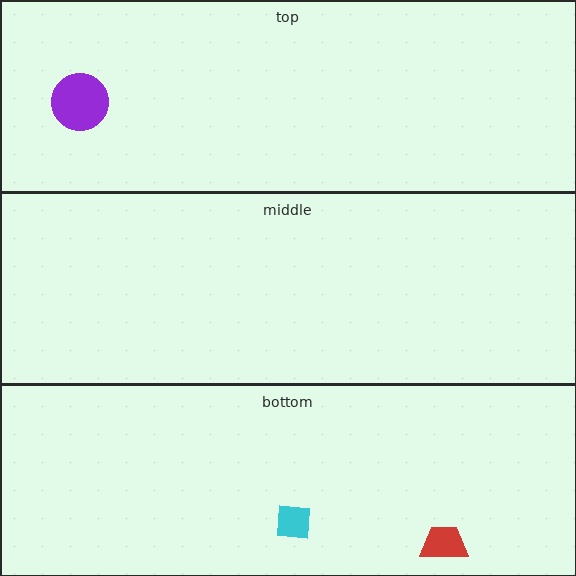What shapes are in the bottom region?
The red trapezoid, the cyan square.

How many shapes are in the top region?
1.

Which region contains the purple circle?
The top region.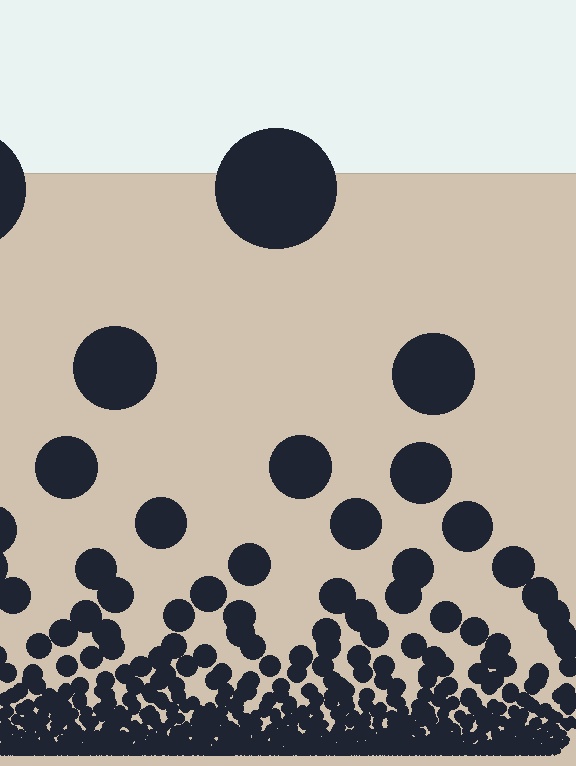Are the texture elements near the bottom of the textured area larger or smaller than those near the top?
Smaller. The gradient is inverted — elements near the bottom are smaller and denser.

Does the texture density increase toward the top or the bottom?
Density increases toward the bottom.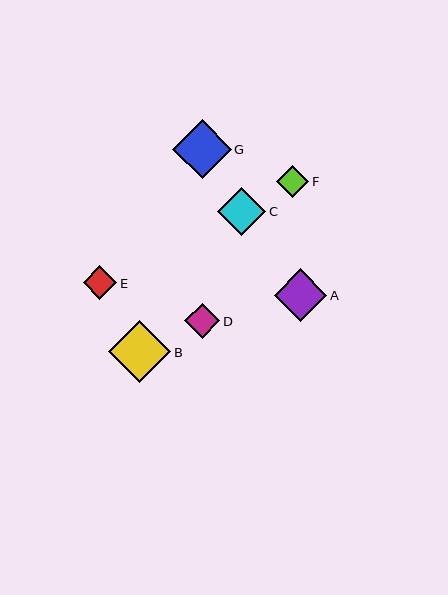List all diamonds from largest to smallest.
From largest to smallest: B, G, A, C, D, E, F.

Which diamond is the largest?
Diamond B is the largest with a size of approximately 62 pixels.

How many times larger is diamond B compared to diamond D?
Diamond B is approximately 1.8 times the size of diamond D.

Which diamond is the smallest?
Diamond F is the smallest with a size of approximately 33 pixels.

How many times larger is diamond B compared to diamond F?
Diamond B is approximately 1.9 times the size of diamond F.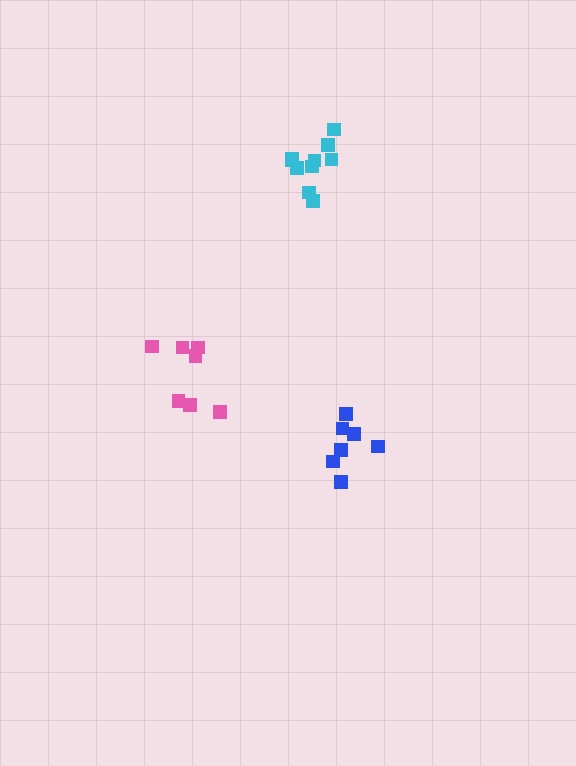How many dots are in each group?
Group 1: 10 dots, Group 2: 7 dots, Group 3: 7 dots (24 total).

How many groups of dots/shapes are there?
There are 3 groups.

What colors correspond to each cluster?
The clusters are colored: cyan, blue, pink.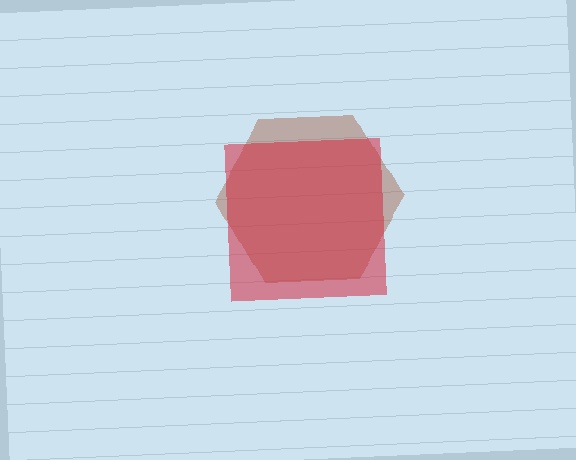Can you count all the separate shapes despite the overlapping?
Yes, there are 2 separate shapes.